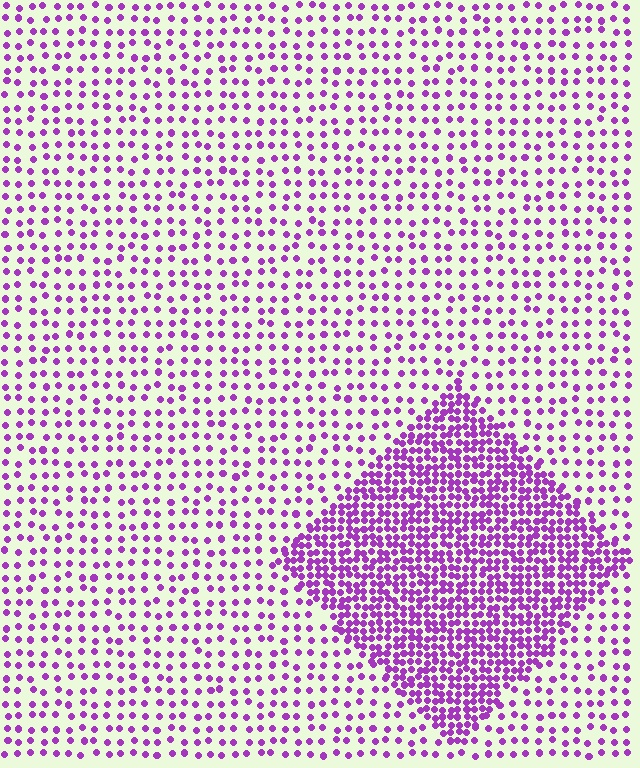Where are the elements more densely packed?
The elements are more densely packed inside the diamond boundary.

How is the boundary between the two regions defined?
The boundary is defined by a change in element density (approximately 2.6x ratio). All elements are the same color, size, and shape.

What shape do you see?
I see a diamond.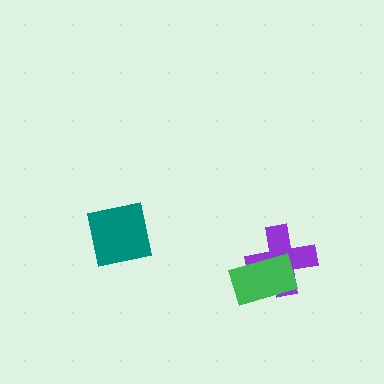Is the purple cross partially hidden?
Yes, it is partially covered by another shape.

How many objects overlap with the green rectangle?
1 object overlaps with the green rectangle.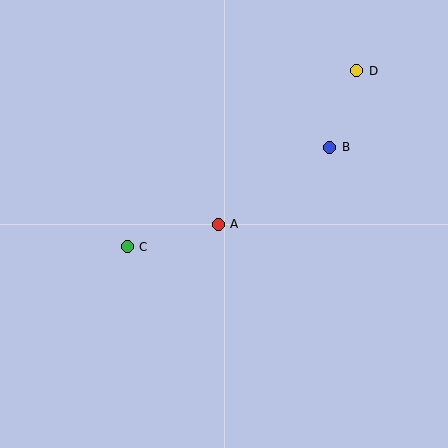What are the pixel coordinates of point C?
Point C is at (127, 247).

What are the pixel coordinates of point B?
Point B is at (330, 147).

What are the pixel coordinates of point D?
Point D is at (357, 71).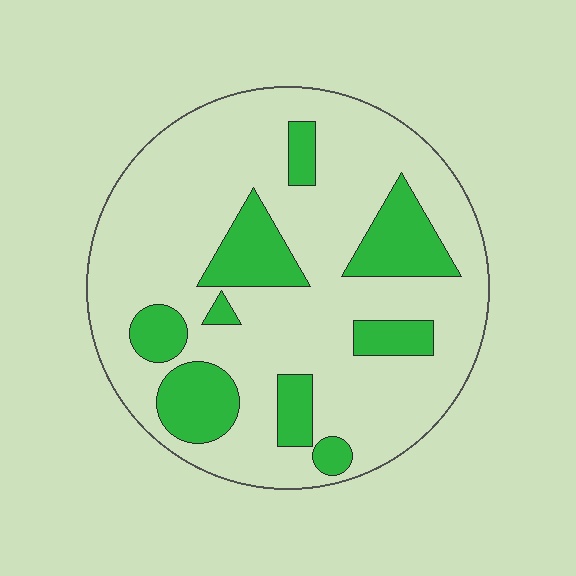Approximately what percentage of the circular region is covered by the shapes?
Approximately 25%.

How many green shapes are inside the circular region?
9.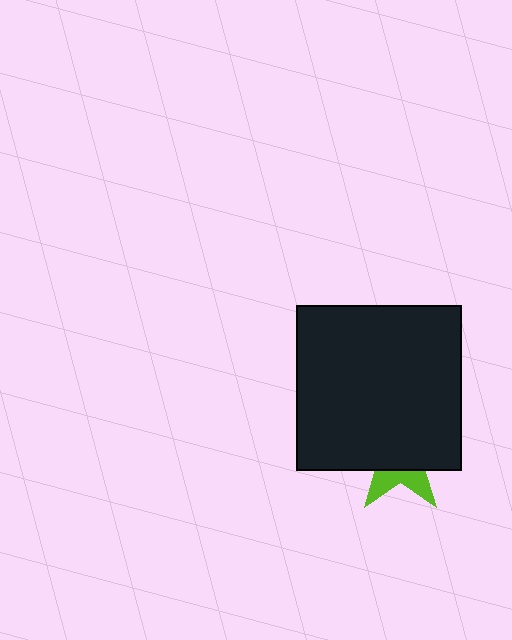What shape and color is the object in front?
The object in front is a black square.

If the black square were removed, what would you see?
You would see the complete lime star.